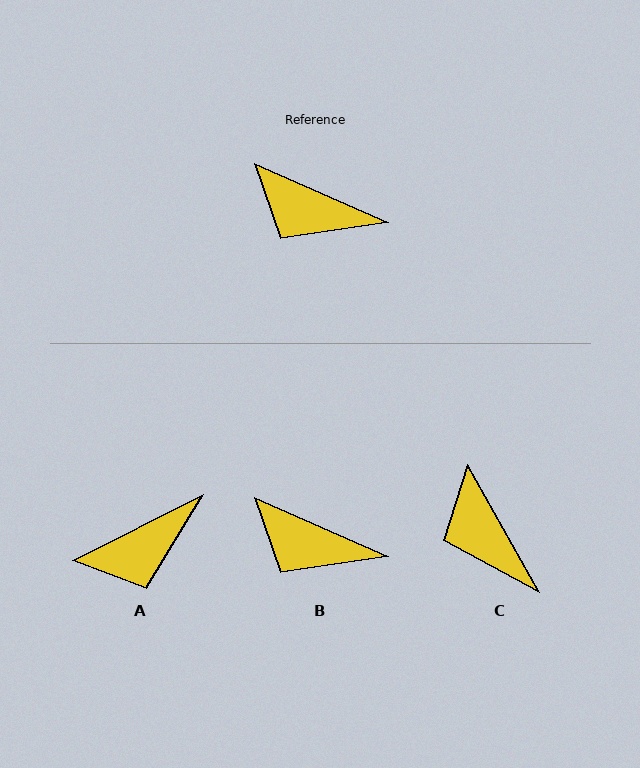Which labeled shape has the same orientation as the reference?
B.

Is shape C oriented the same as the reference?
No, it is off by about 37 degrees.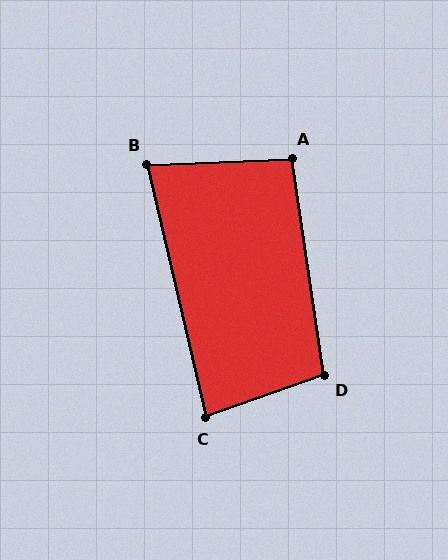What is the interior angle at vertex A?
Approximately 96 degrees (obtuse).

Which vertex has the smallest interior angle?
B, at approximately 79 degrees.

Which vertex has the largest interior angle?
D, at approximately 101 degrees.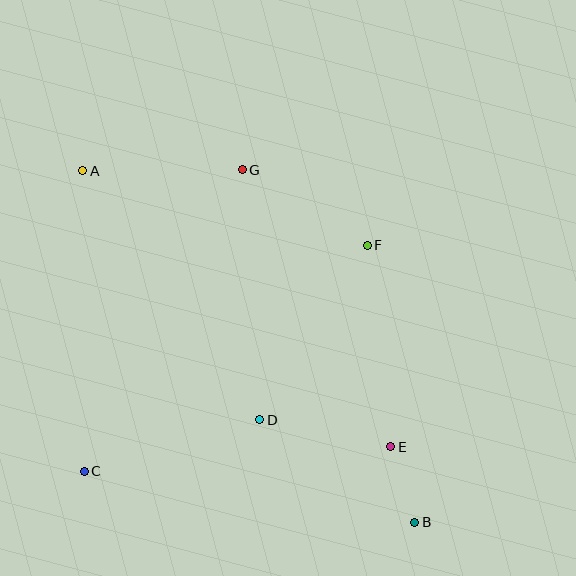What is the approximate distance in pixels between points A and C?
The distance between A and C is approximately 301 pixels.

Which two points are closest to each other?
Points B and E are closest to each other.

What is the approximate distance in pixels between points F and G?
The distance between F and G is approximately 146 pixels.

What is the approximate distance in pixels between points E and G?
The distance between E and G is approximately 314 pixels.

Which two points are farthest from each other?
Points A and B are farthest from each other.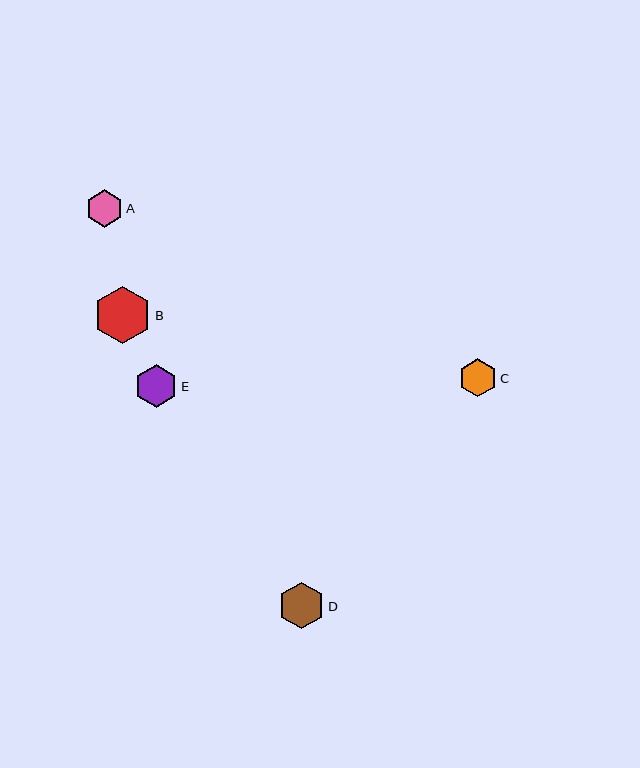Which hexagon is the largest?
Hexagon B is the largest with a size of approximately 58 pixels.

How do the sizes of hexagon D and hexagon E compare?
Hexagon D and hexagon E are approximately the same size.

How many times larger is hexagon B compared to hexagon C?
Hexagon B is approximately 1.5 times the size of hexagon C.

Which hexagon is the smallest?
Hexagon A is the smallest with a size of approximately 38 pixels.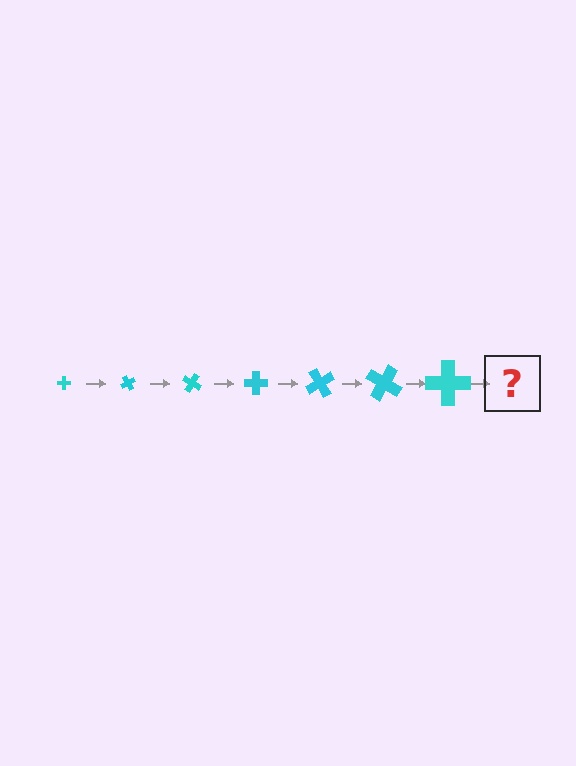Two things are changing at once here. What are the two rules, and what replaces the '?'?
The two rules are that the cross grows larger each step and it rotates 60 degrees each step. The '?' should be a cross, larger than the previous one and rotated 420 degrees from the start.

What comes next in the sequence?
The next element should be a cross, larger than the previous one and rotated 420 degrees from the start.